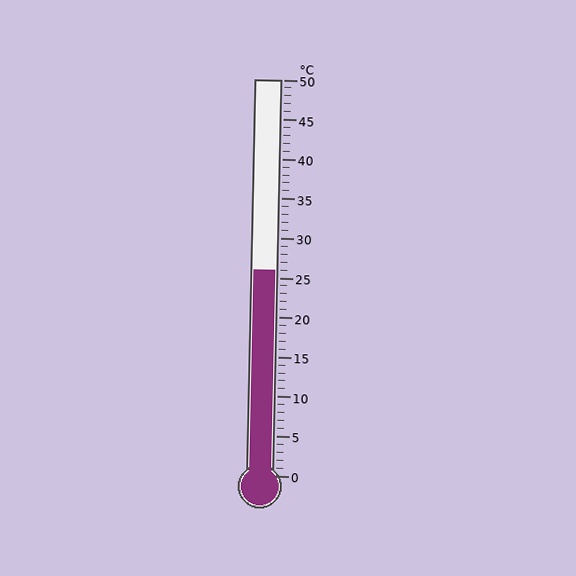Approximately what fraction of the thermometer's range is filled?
The thermometer is filled to approximately 50% of its range.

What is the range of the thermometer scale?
The thermometer scale ranges from 0°C to 50°C.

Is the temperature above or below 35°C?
The temperature is below 35°C.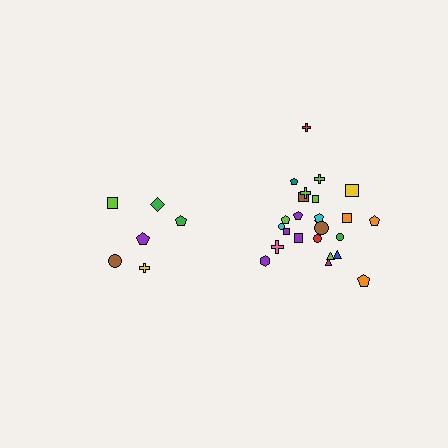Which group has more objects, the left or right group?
The right group.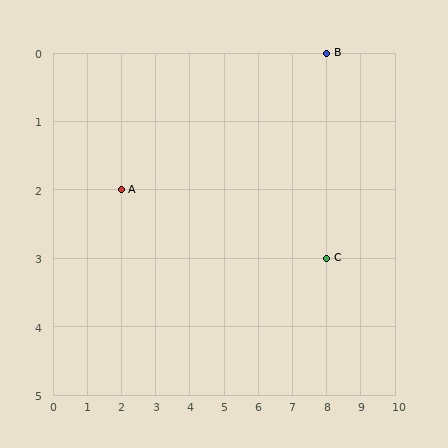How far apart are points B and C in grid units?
Points B and C are 3 rows apart.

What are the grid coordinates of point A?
Point A is at grid coordinates (2, 2).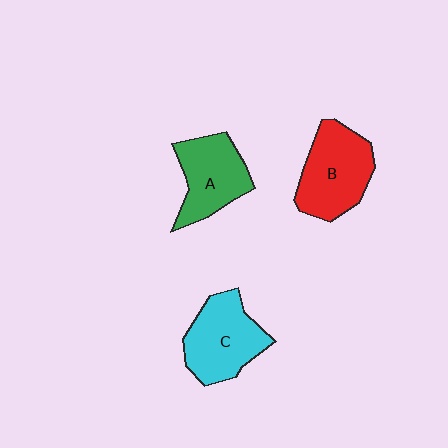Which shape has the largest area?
Shape B (red).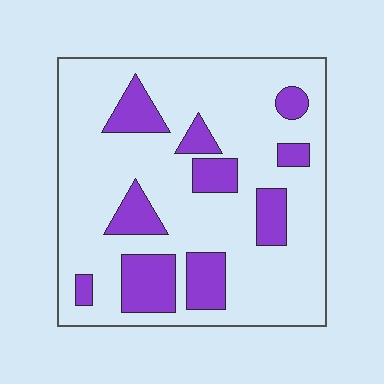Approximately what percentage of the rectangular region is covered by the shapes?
Approximately 20%.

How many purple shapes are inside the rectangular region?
10.